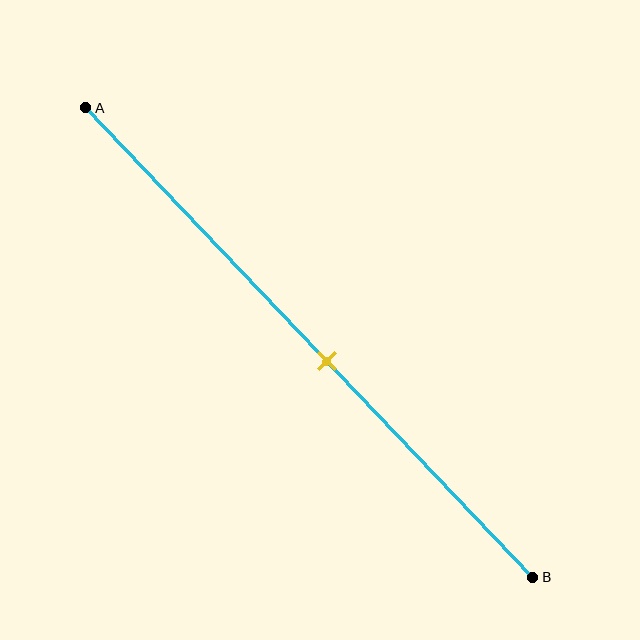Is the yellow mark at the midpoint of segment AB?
No, the mark is at about 55% from A, not at the 50% midpoint.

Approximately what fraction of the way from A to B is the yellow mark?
The yellow mark is approximately 55% of the way from A to B.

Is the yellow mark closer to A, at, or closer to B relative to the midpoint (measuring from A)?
The yellow mark is closer to point B than the midpoint of segment AB.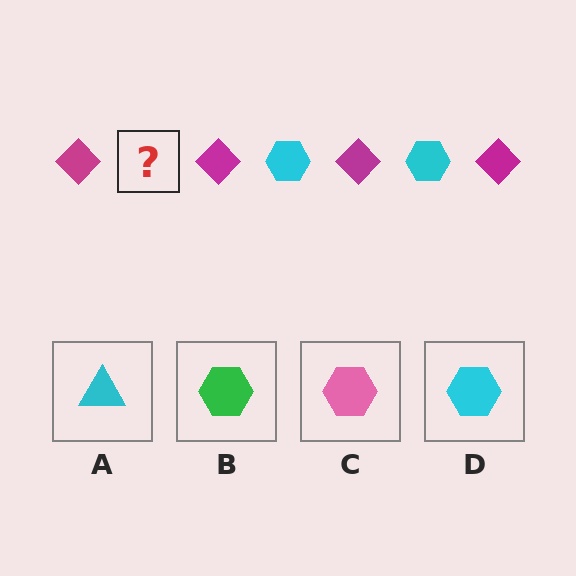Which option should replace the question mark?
Option D.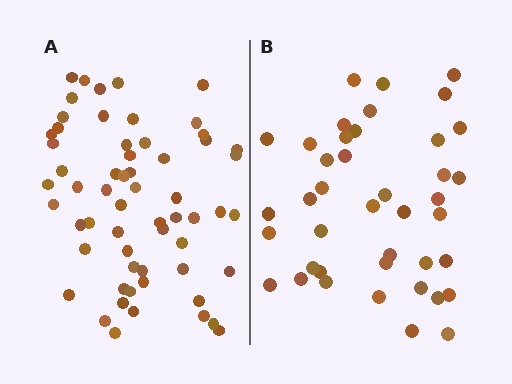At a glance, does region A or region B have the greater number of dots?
Region A (the left region) has more dots.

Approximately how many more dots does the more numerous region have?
Region A has approximately 20 more dots than region B.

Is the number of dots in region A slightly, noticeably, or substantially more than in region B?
Region A has substantially more. The ratio is roughly 1.5 to 1.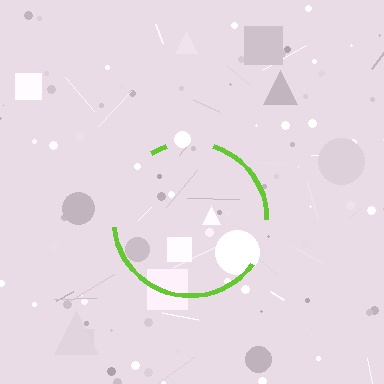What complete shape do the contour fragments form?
The contour fragments form a circle.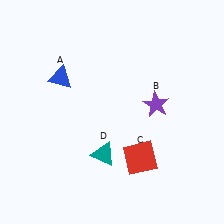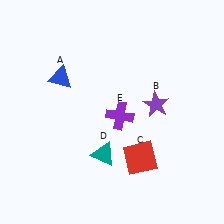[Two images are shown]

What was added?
A purple cross (E) was added in Image 2.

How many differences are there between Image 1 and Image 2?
There is 1 difference between the two images.